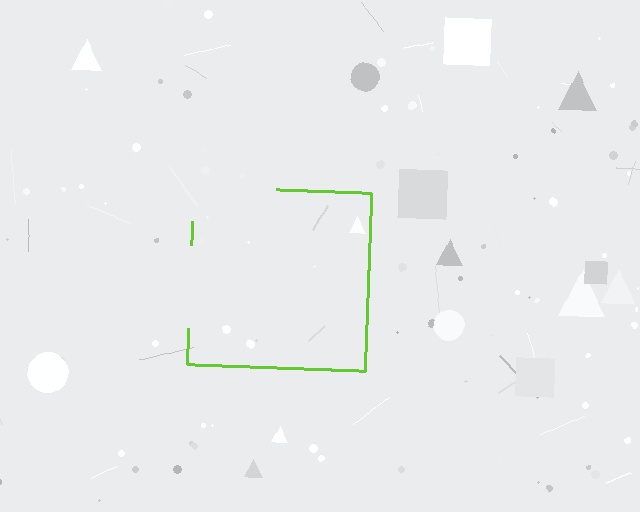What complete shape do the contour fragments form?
The contour fragments form a square.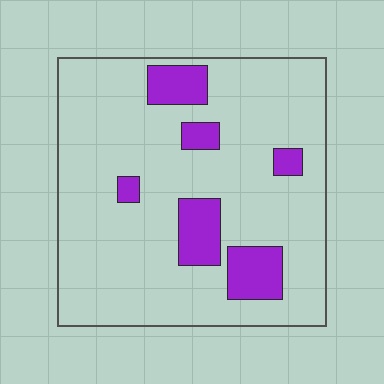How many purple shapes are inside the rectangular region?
6.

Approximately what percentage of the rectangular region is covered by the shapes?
Approximately 15%.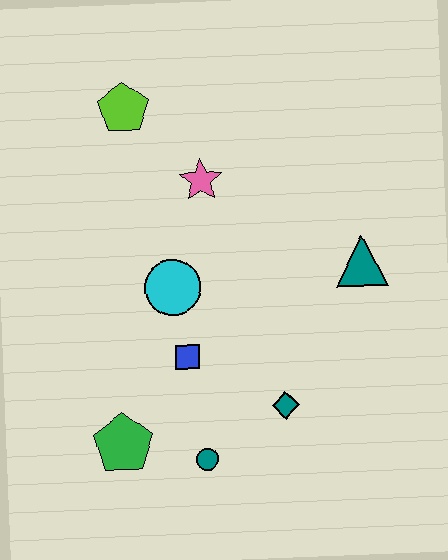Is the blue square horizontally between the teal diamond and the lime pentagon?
Yes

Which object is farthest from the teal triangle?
The green pentagon is farthest from the teal triangle.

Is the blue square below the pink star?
Yes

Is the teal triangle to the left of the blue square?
No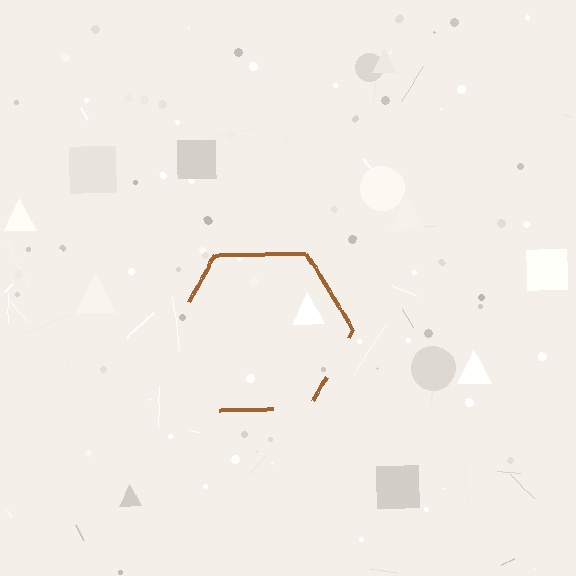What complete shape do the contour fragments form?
The contour fragments form a hexagon.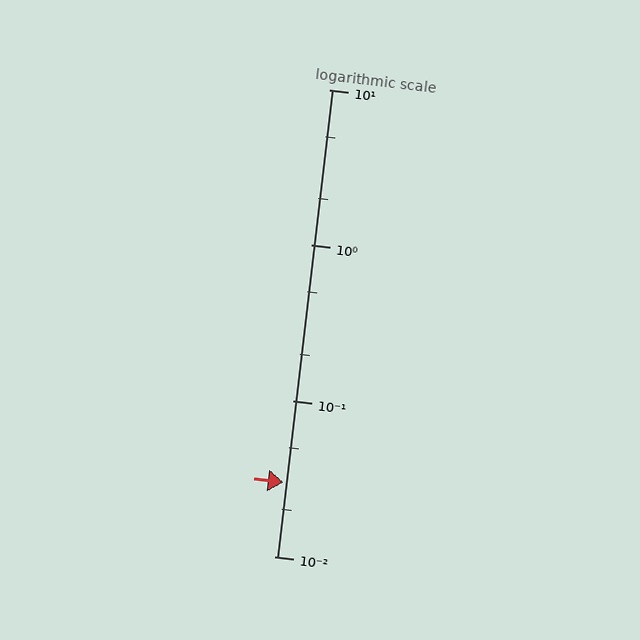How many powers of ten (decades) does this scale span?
The scale spans 3 decades, from 0.01 to 10.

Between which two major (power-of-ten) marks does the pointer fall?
The pointer is between 0.01 and 0.1.